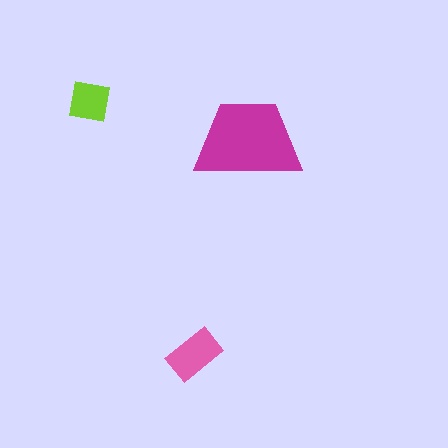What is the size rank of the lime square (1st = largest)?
3rd.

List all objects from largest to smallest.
The magenta trapezoid, the pink rectangle, the lime square.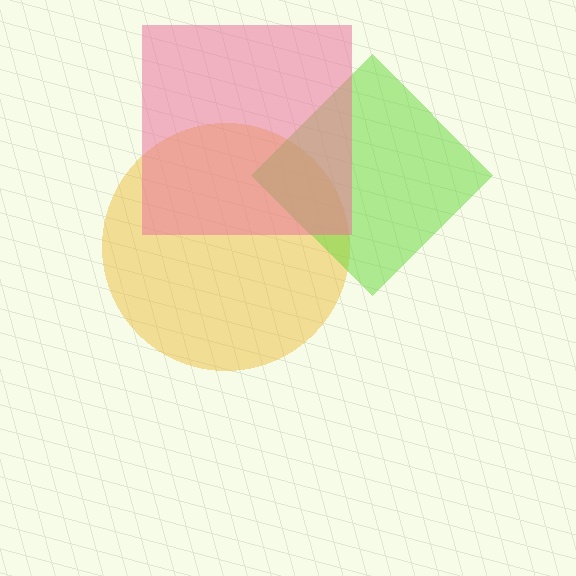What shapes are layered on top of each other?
The layered shapes are: a yellow circle, a lime diamond, a pink square.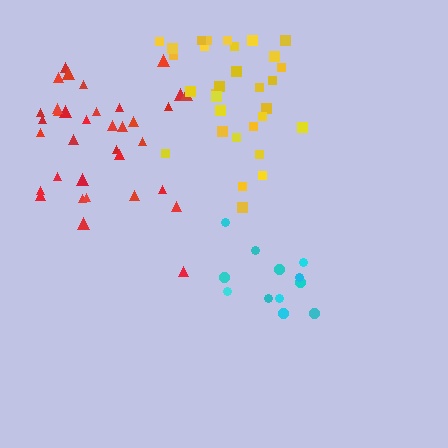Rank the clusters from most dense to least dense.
cyan, red, yellow.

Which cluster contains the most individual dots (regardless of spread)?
Red (35).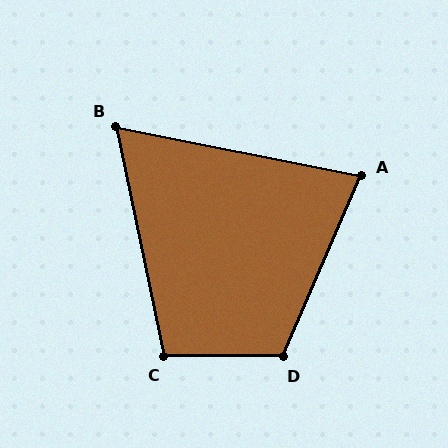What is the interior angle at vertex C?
Approximately 102 degrees (obtuse).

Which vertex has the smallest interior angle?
B, at approximately 67 degrees.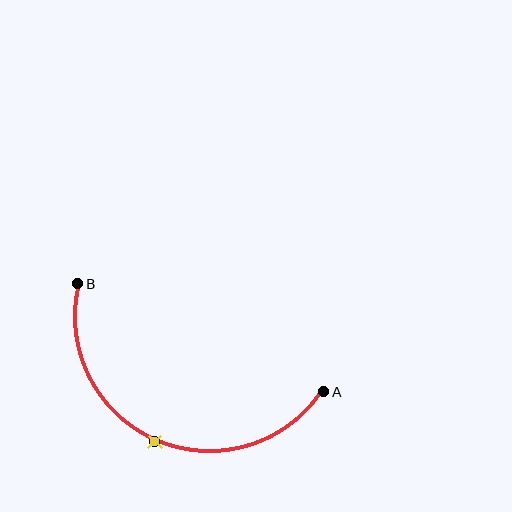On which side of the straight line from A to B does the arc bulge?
The arc bulges below the straight line connecting A and B.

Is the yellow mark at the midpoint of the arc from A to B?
Yes. The yellow mark lies on the arc at equal arc-length from both A and B — it is the arc midpoint.